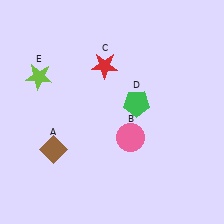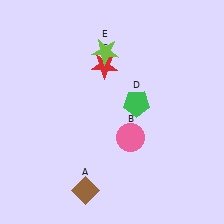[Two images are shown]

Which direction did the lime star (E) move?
The lime star (E) moved right.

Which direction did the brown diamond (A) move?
The brown diamond (A) moved down.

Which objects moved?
The objects that moved are: the brown diamond (A), the lime star (E).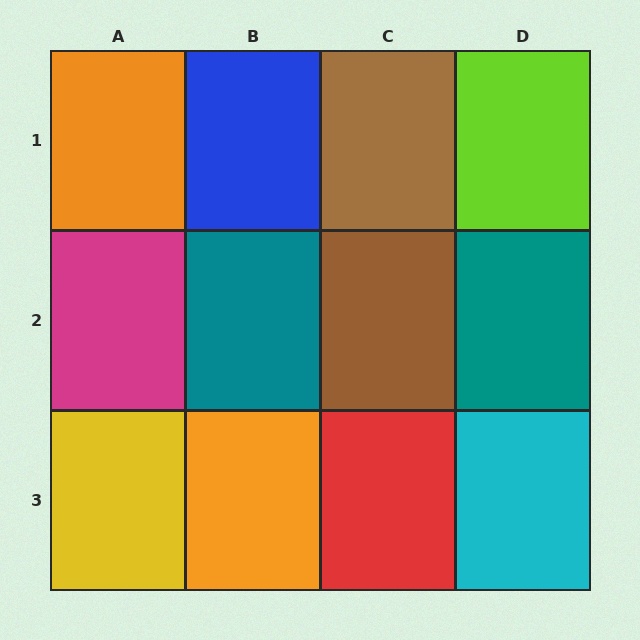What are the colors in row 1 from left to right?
Orange, blue, brown, lime.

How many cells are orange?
2 cells are orange.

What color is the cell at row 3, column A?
Yellow.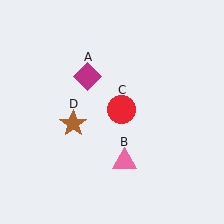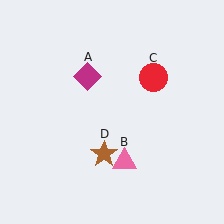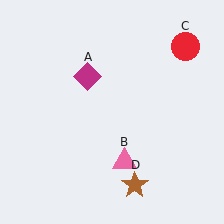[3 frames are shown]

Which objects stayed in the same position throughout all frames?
Magenta diamond (object A) and pink triangle (object B) remained stationary.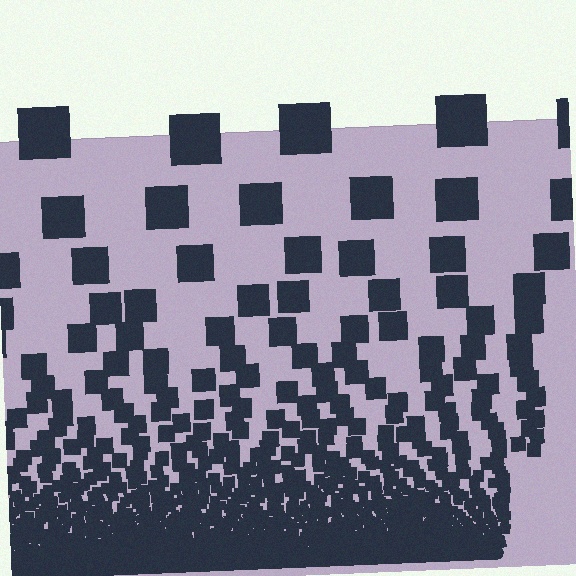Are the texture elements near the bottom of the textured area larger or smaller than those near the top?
Smaller. The gradient is inverted — elements near the bottom are smaller and denser.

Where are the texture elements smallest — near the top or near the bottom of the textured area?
Near the bottom.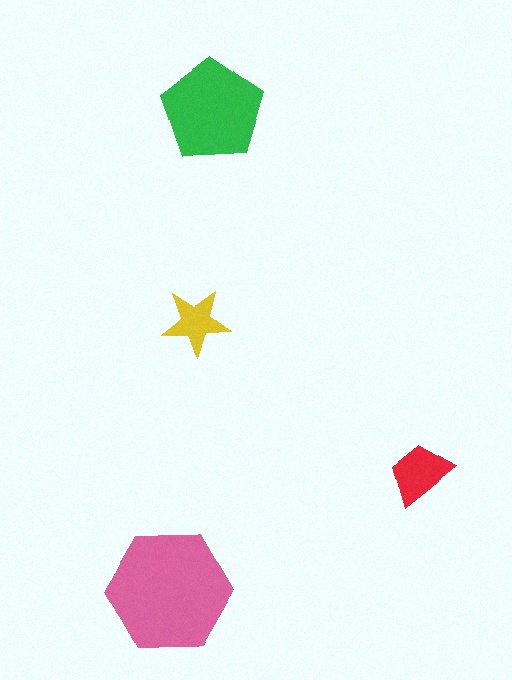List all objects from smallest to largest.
The yellow star, the red trapezoid, the green pentagon, the pink hexagon.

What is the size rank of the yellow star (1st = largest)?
4th.